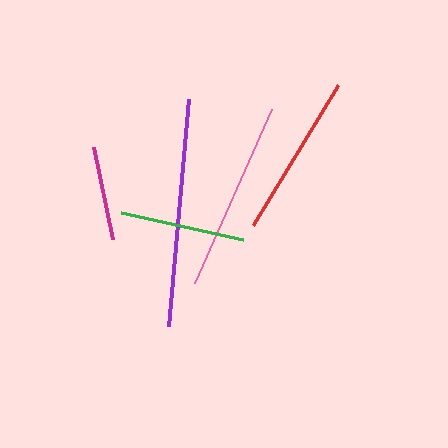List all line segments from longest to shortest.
From longest to shortest: purple, pink, red, green, magenta.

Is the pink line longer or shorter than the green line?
The pink line is longer than the green line.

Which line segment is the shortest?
The magenta line is the shortest at approximately 93 pixels.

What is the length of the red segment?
The red segment is approximately 164 pixels long.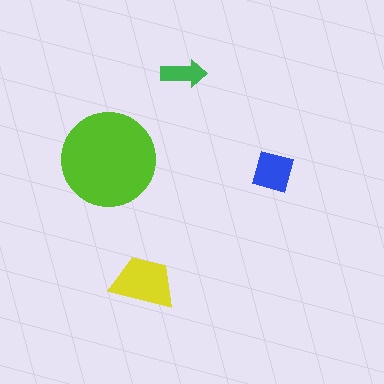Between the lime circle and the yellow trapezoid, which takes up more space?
The lime circle.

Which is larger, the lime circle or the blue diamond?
The lime circle.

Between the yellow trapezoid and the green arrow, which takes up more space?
The yellow trapezoid.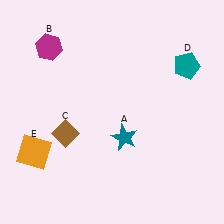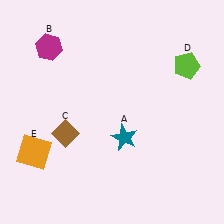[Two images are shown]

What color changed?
The pentagon (D) changed from teal in Image 1 to lime in Image 2.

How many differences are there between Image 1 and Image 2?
There is 1 difference between the two images.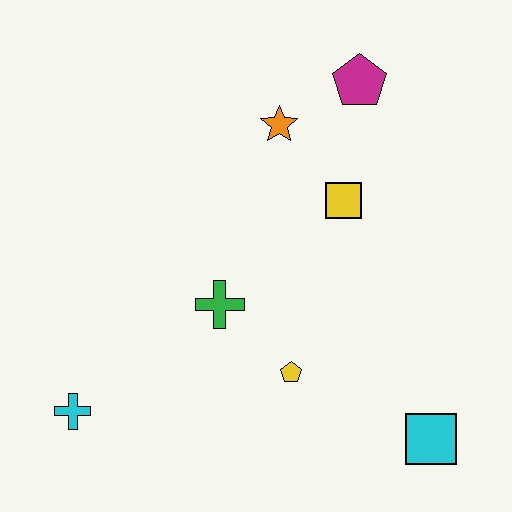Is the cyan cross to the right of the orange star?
No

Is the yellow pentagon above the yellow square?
No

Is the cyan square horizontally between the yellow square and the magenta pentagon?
No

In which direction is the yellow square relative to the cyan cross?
The yellow square is to the right of the cyan cross.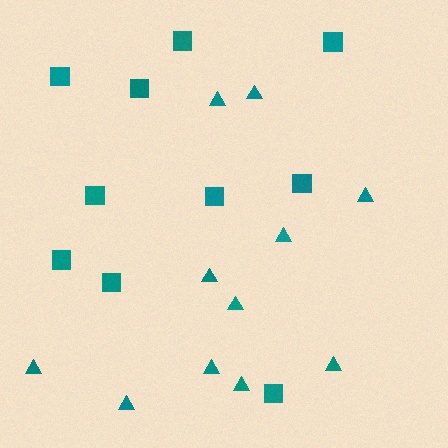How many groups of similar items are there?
There are 2 groups: one group of triangles (11) and one group of squares (10).